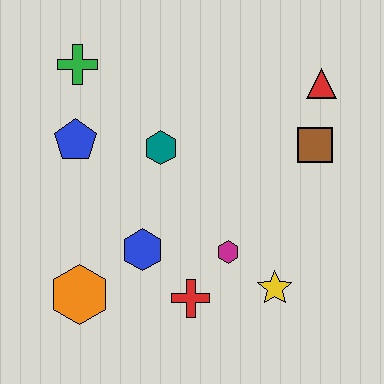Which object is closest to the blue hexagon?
The red cross is closest to the blue hexagon.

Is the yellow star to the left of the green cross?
No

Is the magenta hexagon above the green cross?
No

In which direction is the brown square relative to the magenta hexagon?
The brown square is above the magenta hexagon.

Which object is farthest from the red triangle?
The orange hexagon is farthest from the red triangle.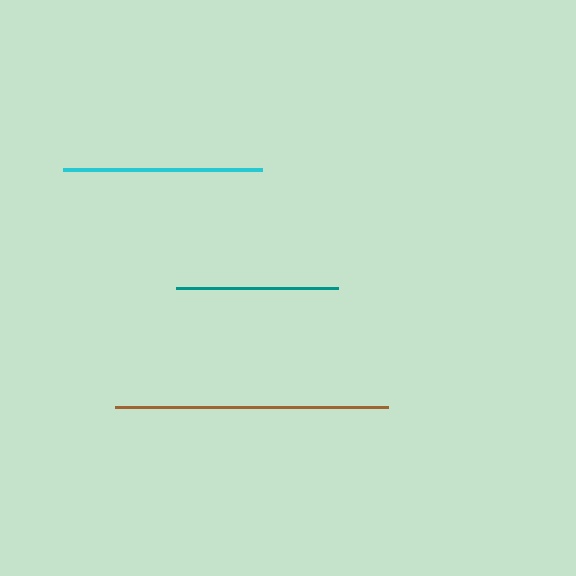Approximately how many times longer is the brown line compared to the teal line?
The brown line is approximately 1.7 times the length of the teal line.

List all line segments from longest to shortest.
From longest to shortest: brown, cyan, teal.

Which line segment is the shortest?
The teal line is the shortest at approximately 162 pixels.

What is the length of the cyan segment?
The cyan segment is approximately 199 pixels long.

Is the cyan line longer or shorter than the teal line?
The cyan line is longer than the teal line.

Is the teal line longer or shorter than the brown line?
The brown line is longer than the teal line.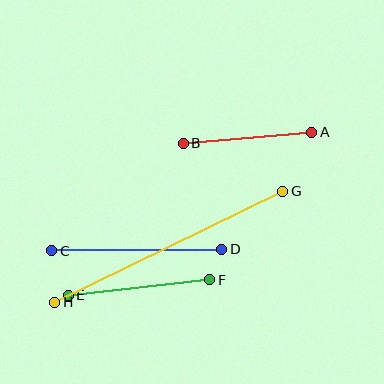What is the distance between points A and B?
The distance is approximately 129 pixels.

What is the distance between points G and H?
The distance is approximately 253 pixels.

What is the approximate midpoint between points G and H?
The midpoint is at approximately (169, 247) pixels.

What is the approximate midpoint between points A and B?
The midpoint is at approximately (248, 138) pixels.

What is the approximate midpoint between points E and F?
The midpoint is at approximately (139, 288) pixels.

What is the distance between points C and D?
The distance is approximately 170 pixels.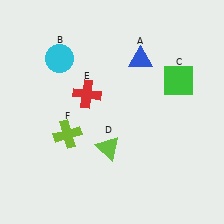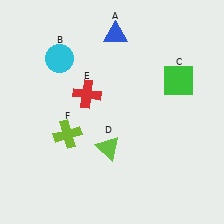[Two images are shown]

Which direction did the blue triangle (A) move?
The blue triangle (A) moved up.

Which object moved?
The blue triangle (A) moved up.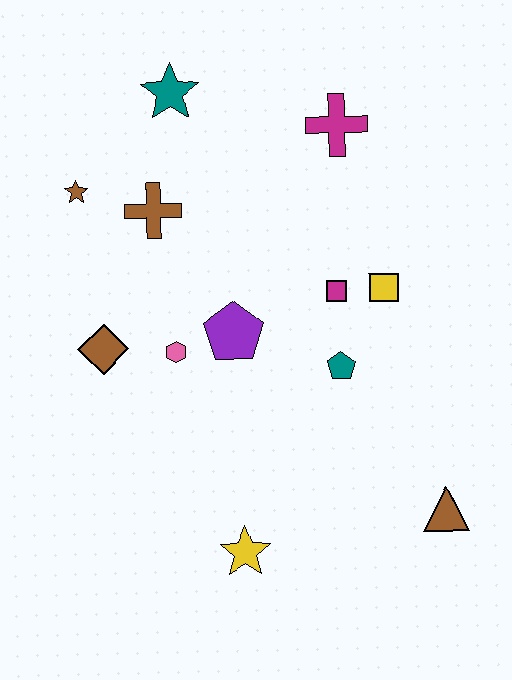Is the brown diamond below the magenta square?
Yes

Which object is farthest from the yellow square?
The brown star is farthest from the yellow square.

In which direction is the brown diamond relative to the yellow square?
The brown diamond is to the left of the yellow square.